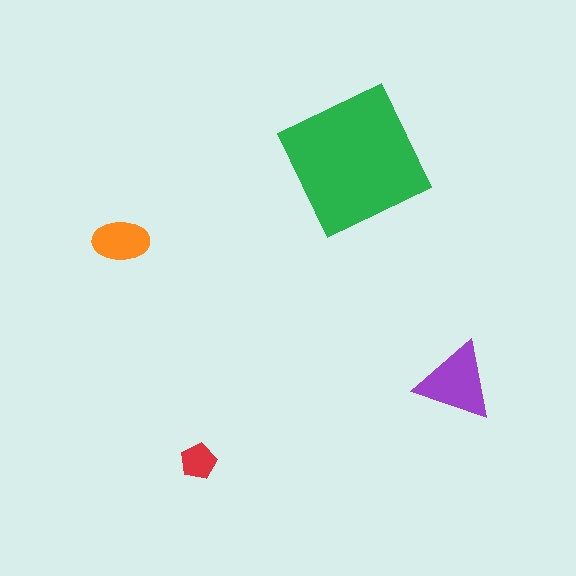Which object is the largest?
The green square.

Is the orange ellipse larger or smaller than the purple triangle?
Smaller.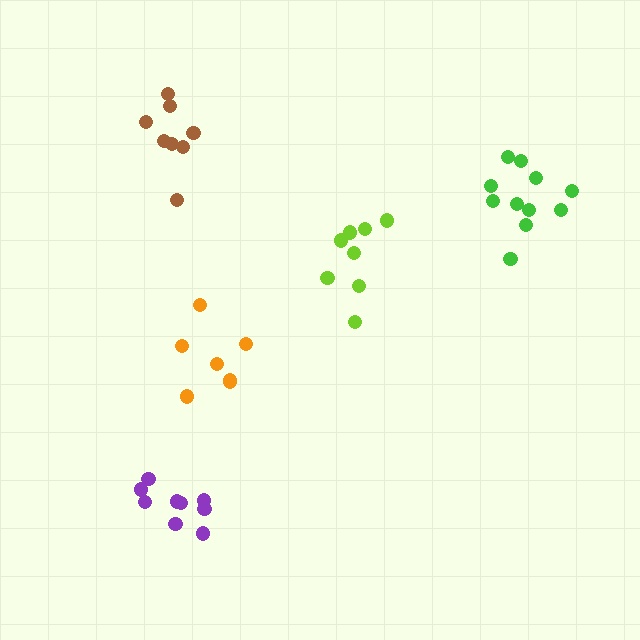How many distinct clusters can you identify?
There are 5 distinct clusters.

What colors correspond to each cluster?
The clusters are colored: purple, orange, lime, brown, green.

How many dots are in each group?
Group 1: 9 dots, Group 2: 7 dots, Group 3: 8 dots, Group 4: 8 dots, Group 5: 11 dots (43 total).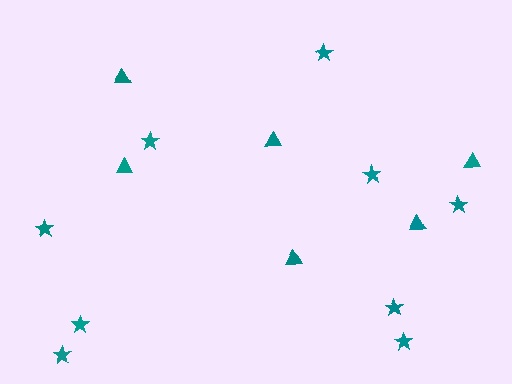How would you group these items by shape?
There are 2 groups: one group of stars (9) and one group of triangles (6).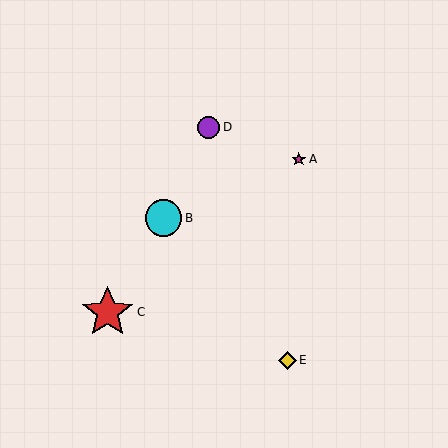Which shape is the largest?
The red star (labeled C) is the largest.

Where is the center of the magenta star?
The center of the magenta star is at (299, 159).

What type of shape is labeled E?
Shape E is a yellow diamond.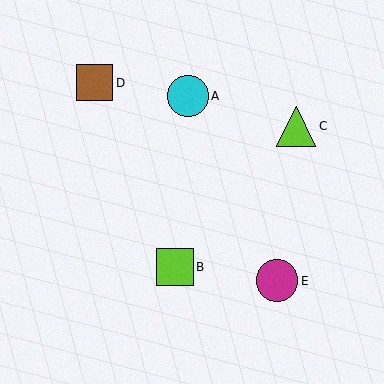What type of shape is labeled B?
Shape B is a lime square.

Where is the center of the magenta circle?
The center of the magenta circle is at (277, 281).